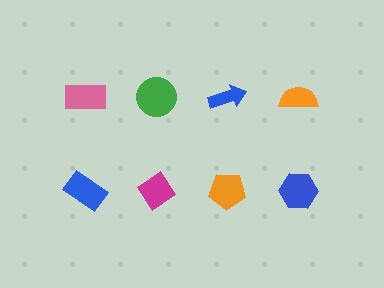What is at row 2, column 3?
An orange pentagon.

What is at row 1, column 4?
An orange semicircle.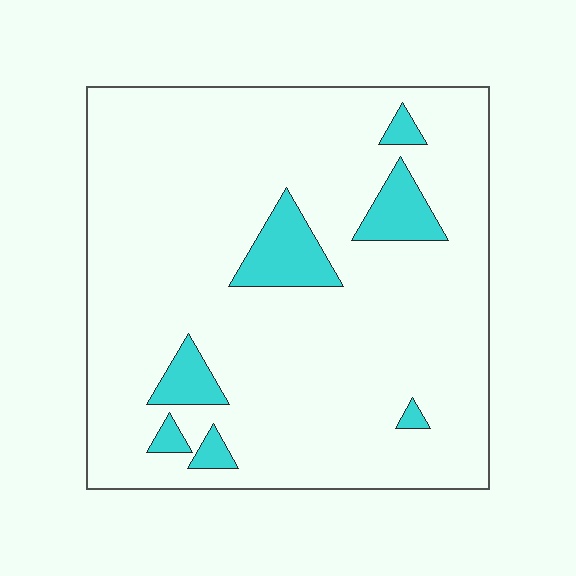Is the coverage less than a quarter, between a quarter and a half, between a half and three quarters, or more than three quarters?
Less than a quarter.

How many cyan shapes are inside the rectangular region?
7.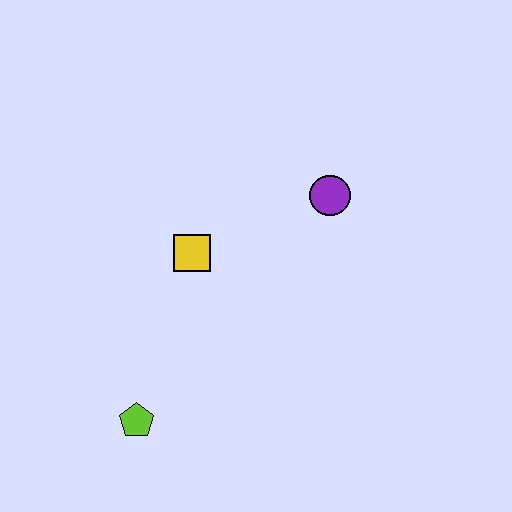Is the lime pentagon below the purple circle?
Yes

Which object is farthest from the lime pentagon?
The purple circle is farthest from the lime pentagon.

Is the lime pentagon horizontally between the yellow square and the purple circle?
No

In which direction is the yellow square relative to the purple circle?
The yellow square is to the left of the purple circle.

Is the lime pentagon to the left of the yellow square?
Yes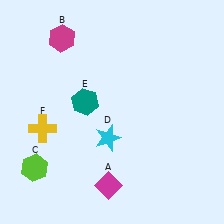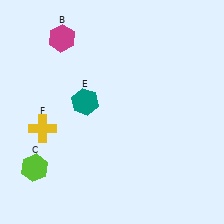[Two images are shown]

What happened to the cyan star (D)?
The cyan star (D) was removed in Image 2. It was in the bottom-left area of Image 1.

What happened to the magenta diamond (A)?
The magenta diamond (A) was removed in Image 2. It was in the bottom-left area of Image 1.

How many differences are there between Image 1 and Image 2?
There are 2 differences between the two images.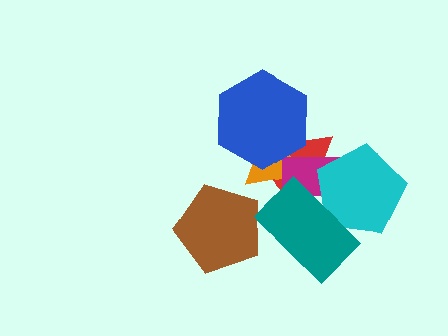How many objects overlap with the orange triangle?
3 objects overlap with the orange triangle.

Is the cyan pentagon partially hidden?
Yes, it is partially covered by another shape.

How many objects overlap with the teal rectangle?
3 objects overlap with the teal rectangle.